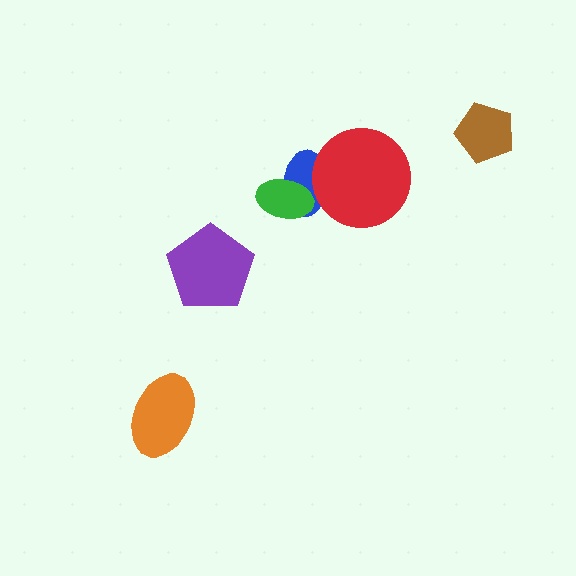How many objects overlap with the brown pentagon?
0 objects overlap with the brown pentagon.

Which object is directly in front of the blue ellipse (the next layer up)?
The red circle is directly in front of the blue ellipse.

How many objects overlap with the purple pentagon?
0 objects overlap with the purple pentagon.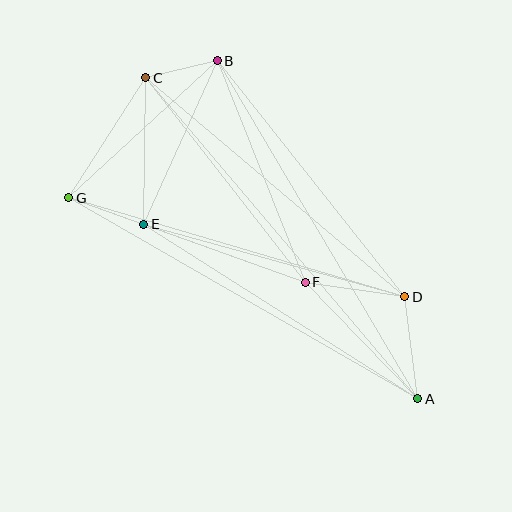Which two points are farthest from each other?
Points A and C are farthest from each other.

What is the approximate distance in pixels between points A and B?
The distance between A and B is approximately 393 pixels.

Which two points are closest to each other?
Points B and C are closest to each other.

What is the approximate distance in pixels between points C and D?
The distance between C and D is approximately 339 pixels.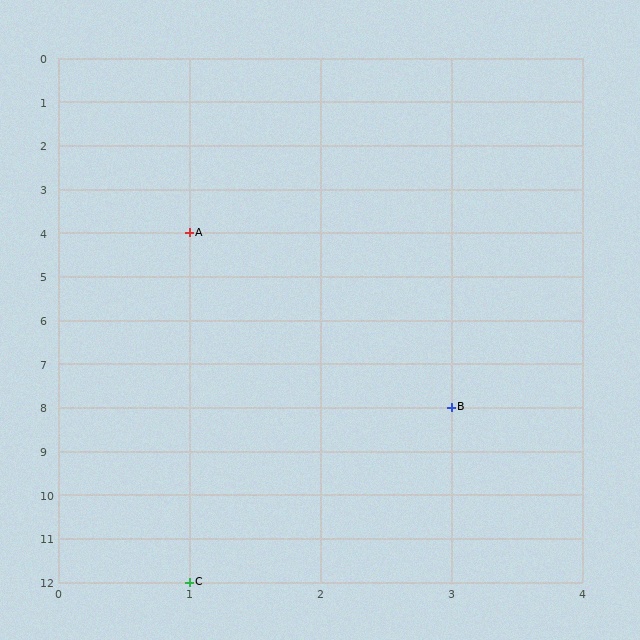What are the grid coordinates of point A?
Point A is at grid coordinates (1, 4).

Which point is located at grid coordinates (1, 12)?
Point C is at (1, 12).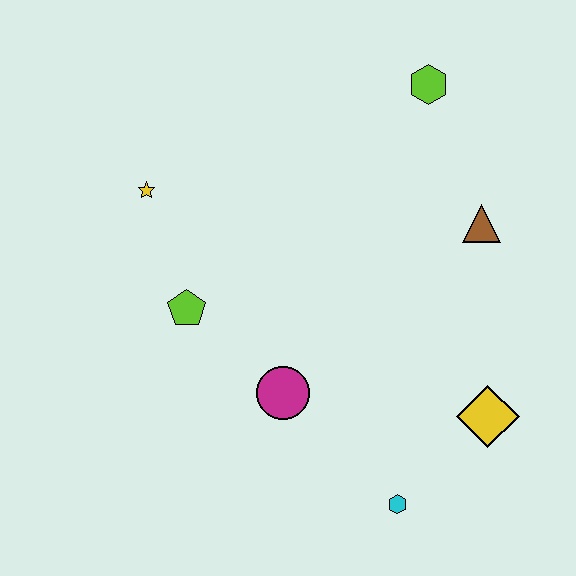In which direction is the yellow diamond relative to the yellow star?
The yellow diamond is to the right of the yellow star.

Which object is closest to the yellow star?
The lime pentagon is closest to the yellow star.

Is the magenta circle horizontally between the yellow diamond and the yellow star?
Yes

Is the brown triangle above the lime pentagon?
Yes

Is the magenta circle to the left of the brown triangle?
Yes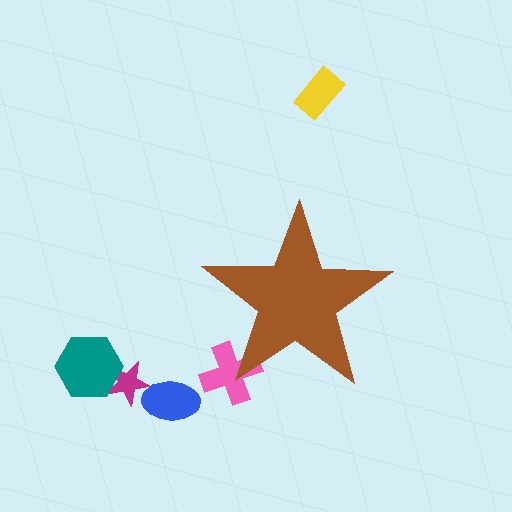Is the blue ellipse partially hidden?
No, the blue ellipse is fully visible.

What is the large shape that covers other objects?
A brown star.